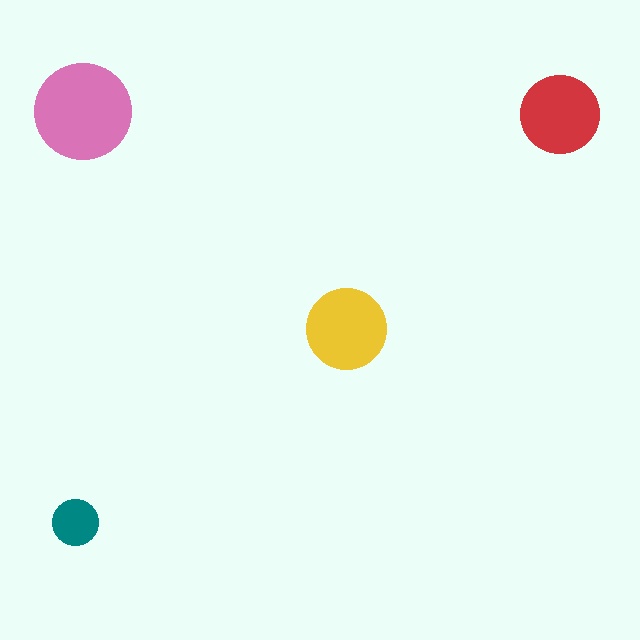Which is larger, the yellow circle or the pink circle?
The pink one.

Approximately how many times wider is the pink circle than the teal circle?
About 2 times wider.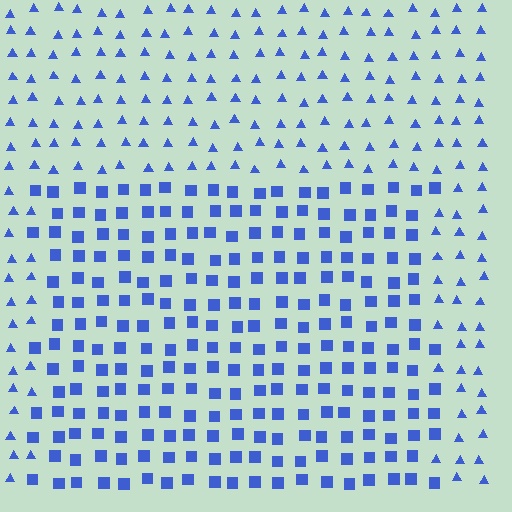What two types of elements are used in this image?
The image uses squares inside the rectangle region and triangles outside it.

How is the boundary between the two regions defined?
The boundary is defined by a change in element shape: squares inside vs. triangles outside. All elements share the same color and spacing.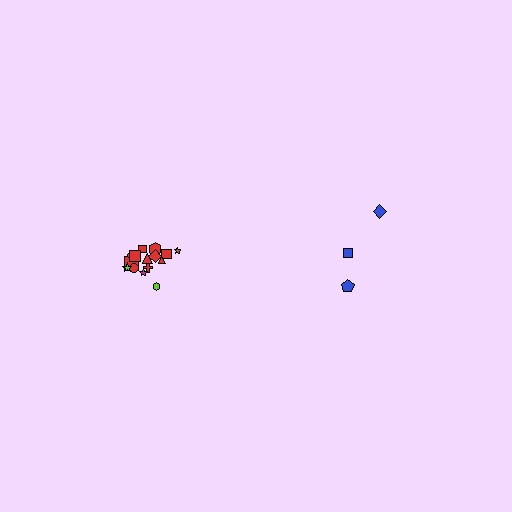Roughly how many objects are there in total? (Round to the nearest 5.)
Roughly 20 objects in total.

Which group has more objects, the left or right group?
The left group.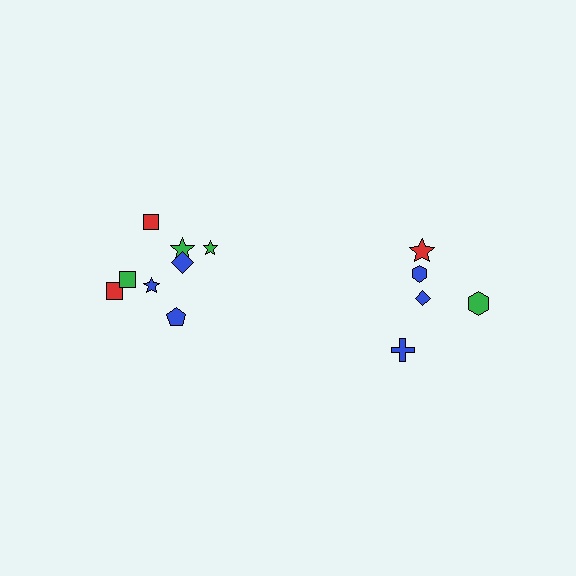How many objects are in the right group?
There are 5 objects.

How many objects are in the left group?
There are 8 objects.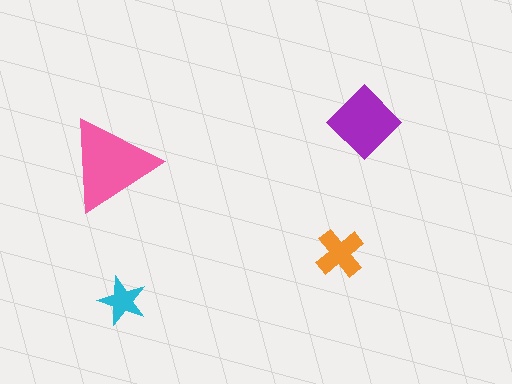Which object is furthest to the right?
The purple diamond is rightmost.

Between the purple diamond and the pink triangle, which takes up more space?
The pink triangle.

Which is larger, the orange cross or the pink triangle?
The pink triangle.